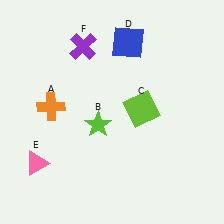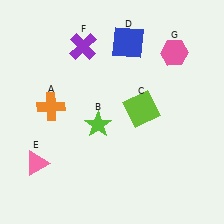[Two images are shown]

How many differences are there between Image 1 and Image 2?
There is 1 difference between the two images.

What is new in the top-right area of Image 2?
A pink hexagon (G) was added in the top-right area of Image 2.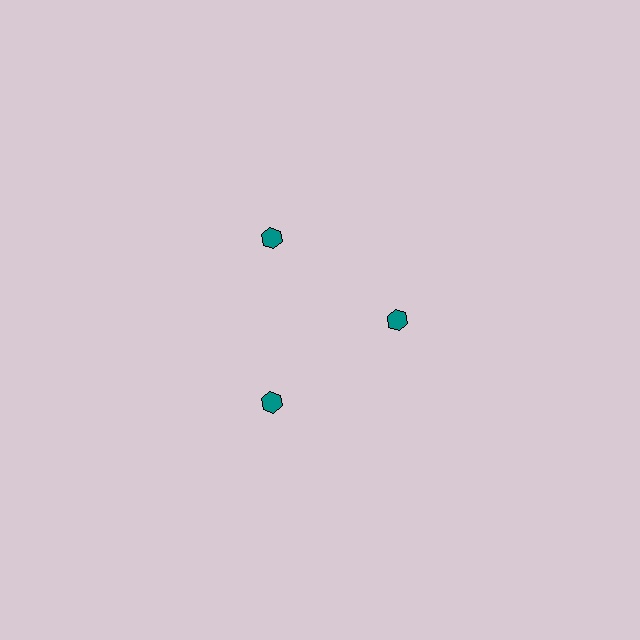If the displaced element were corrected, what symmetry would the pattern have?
It would have 3-fold rotational symmetry — the pattern would map onto itself every 120 degrees.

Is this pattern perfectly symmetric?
No. The 3 teal hexagons are arranged in a ring, but one element near the 3 o'clock position is pulled inward toward the center, breaking the 3-fold rotational symmetry.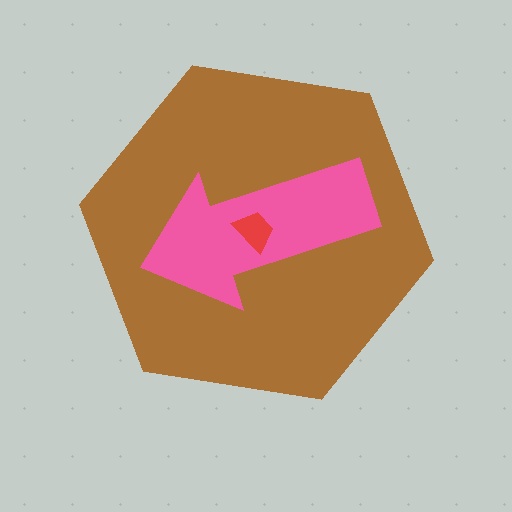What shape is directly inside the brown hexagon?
The pink arrow.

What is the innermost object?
The red trapezoid.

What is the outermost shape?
The brown hexagon.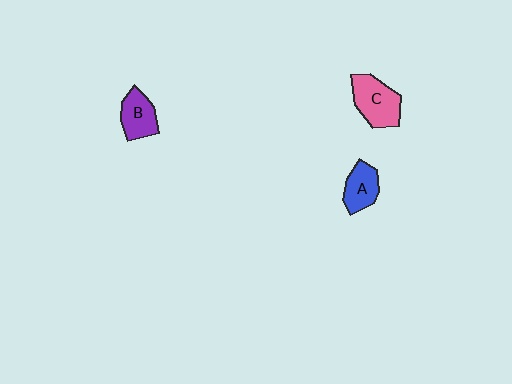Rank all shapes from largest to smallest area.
From largest to smallest: C (pink), B (purple), A (blue).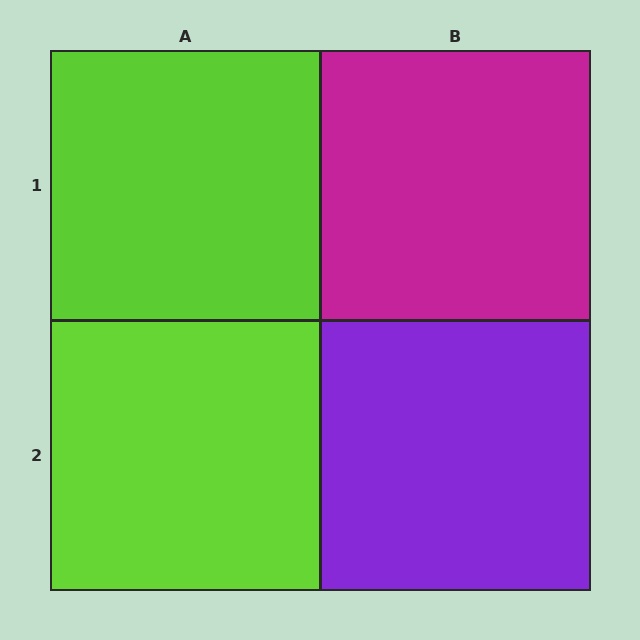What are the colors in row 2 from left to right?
Lime, purple.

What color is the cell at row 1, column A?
Lime.